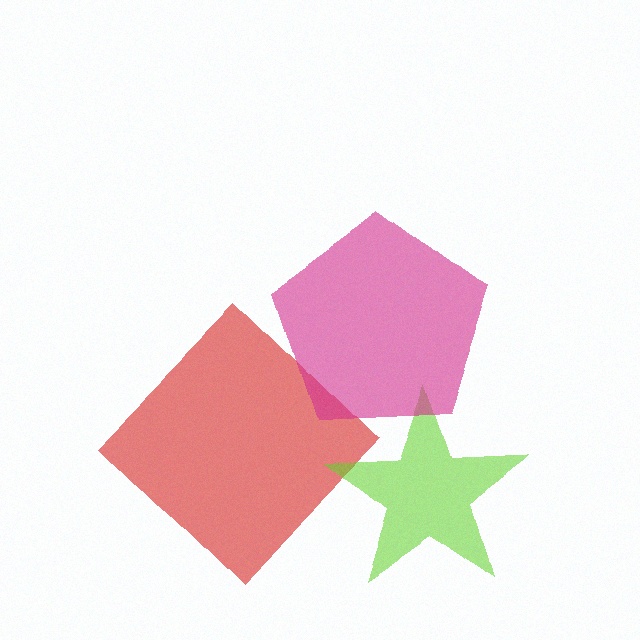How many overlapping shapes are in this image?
There are 3 overlapping shapes in the image.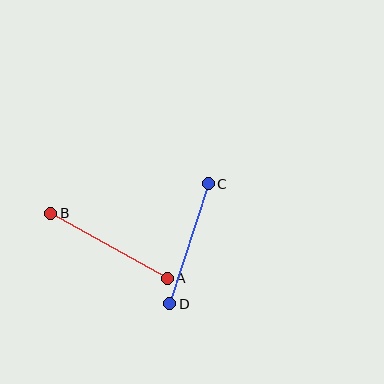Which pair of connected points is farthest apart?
Points A and B are farthest apart.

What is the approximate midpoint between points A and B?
The midpoint is at approximately (109, 246) pixels.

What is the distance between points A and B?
The distance is approximately 134 pixels.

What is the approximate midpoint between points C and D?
The midpoint is at approximately (189, 244) pixels.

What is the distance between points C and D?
The distance is approximately 126 pixels.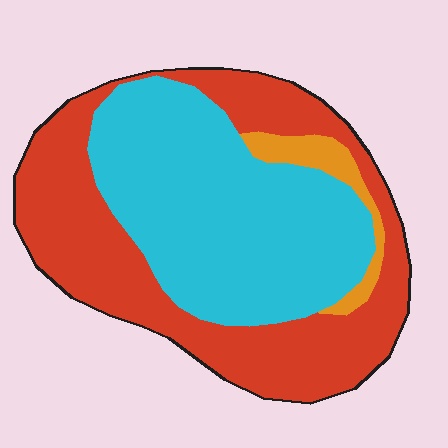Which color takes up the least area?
Orange, at roughly 5%.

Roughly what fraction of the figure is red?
Red takes up between a third and a half of the figure.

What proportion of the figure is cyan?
Cyan covers roughly 45% of the figure.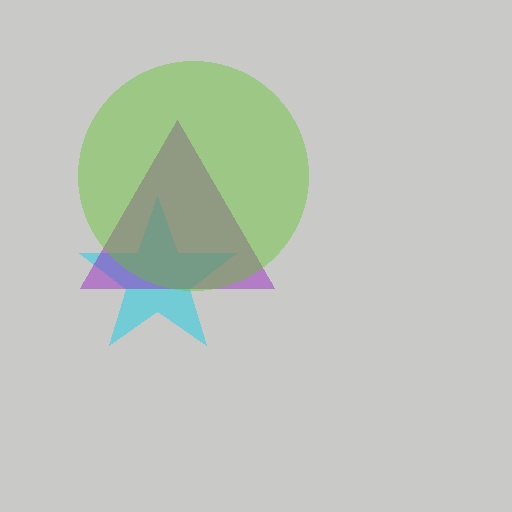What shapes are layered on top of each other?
The layered shapes are: a cyan star, a purple triangle, a lime circle.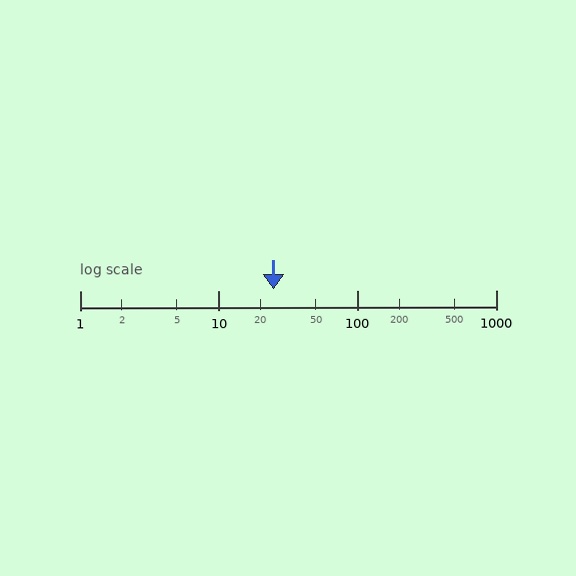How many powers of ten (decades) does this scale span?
The scale spans 3 decades, from 1 to 1000.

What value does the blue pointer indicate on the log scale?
The pointer indicates approximately 25.